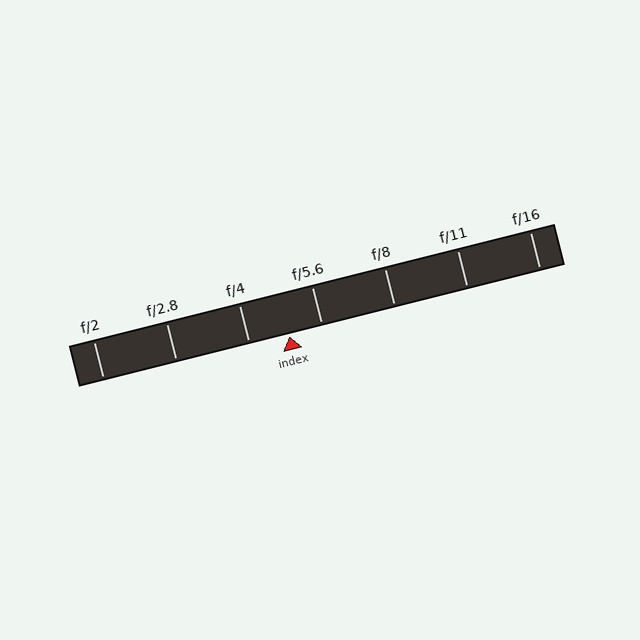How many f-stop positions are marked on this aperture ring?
There are 7 f-stop positions marked.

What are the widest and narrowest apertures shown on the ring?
The widest aperture shown is f/2 and the narrowest is f/16.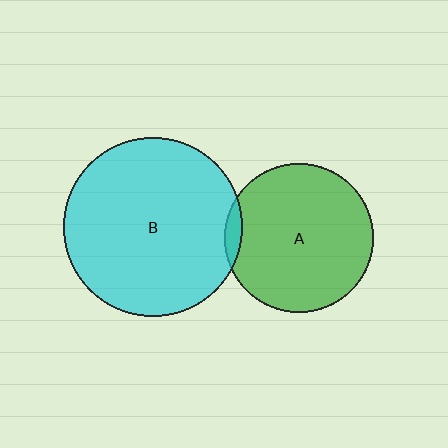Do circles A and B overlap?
Yes.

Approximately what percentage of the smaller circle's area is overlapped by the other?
Approximately 5%.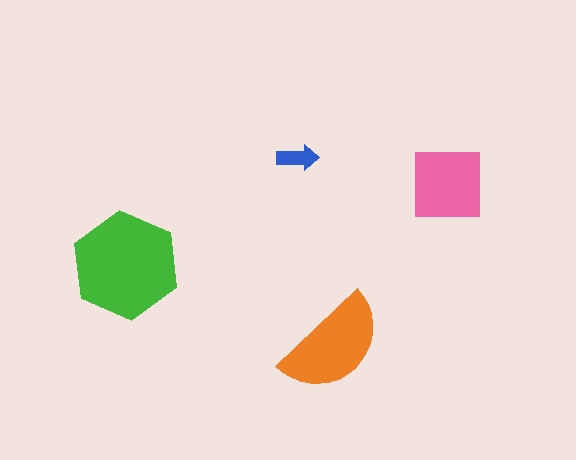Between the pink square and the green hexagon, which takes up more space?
The green hexagon.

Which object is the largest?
The green hexagon.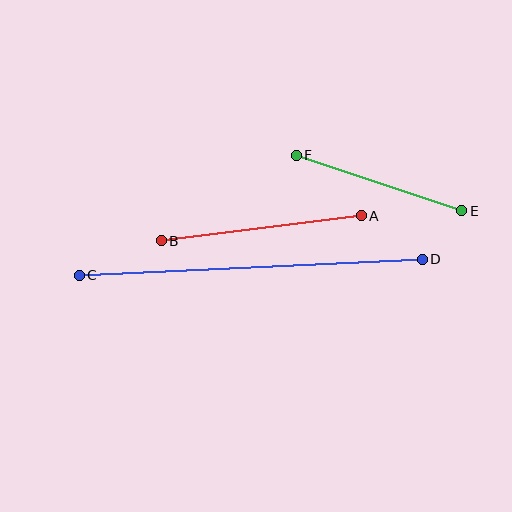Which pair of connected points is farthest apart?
Points C and D are farthest apart.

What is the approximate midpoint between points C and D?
The midpoint is at approximately (251, 267) pixels.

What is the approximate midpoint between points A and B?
The midpoint is at approximately (261, 228) pixels.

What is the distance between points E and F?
The distance is approximately 175 pixels.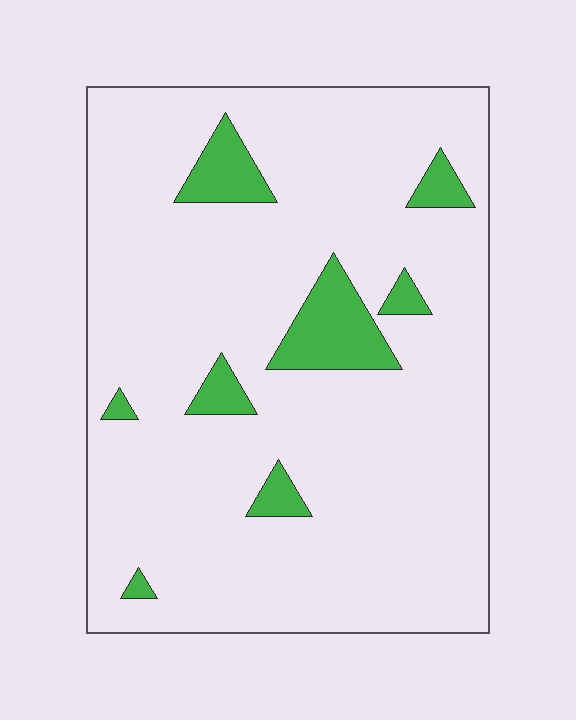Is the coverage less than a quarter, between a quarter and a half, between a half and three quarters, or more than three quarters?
Less than a quarter.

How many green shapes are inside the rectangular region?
8.